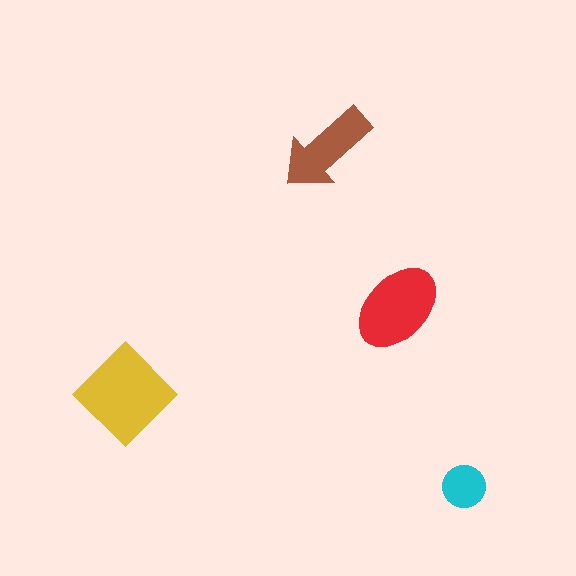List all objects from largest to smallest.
The yellow diamond, the red ellipse, the brown arrow, the cyan circle.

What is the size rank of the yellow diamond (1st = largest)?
1st.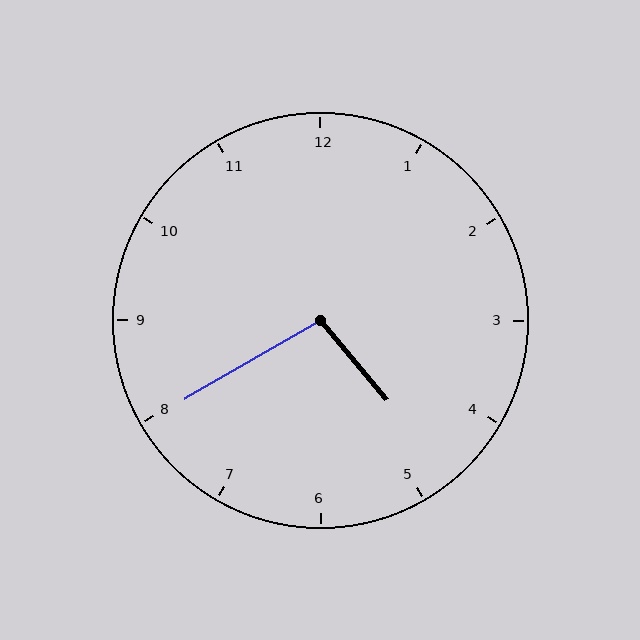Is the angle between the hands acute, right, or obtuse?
It is obtuse.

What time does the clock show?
4:40.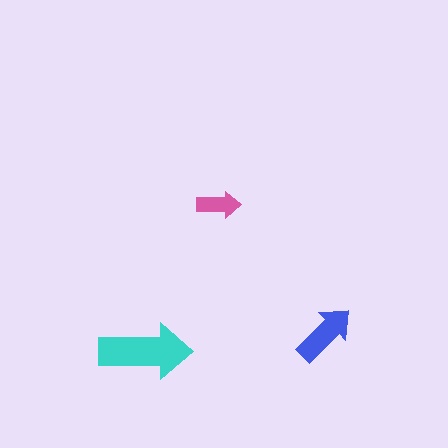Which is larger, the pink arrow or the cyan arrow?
The cyan one.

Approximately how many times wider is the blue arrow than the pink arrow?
About 1.5 times wider.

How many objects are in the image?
There are 3 objects in the image.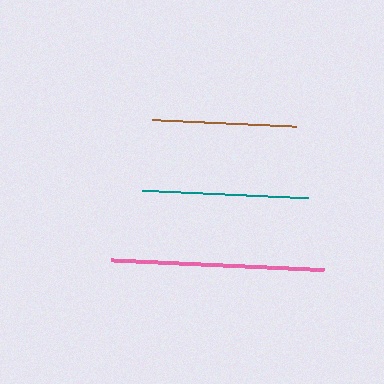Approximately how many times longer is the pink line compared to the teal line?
The pink line is approximately 1.3 times the length of the teal line.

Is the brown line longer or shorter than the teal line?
The teal line is longer than the brown line.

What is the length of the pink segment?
The pink segment is approximately 213 pixels long.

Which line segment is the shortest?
The brown line is the shortest at approximately 144 pixels.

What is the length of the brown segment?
The brown segment is approximately 144 pixels long.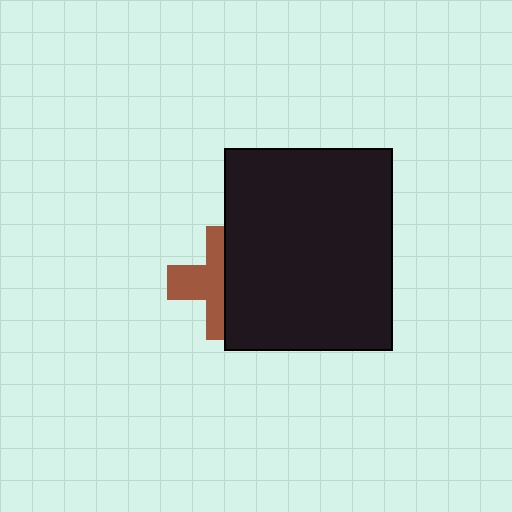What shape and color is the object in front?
The object in front is a black rectangle.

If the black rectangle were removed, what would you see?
You would see the complete brown cross.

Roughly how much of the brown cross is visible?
About half of it is visible (roughly 50%).